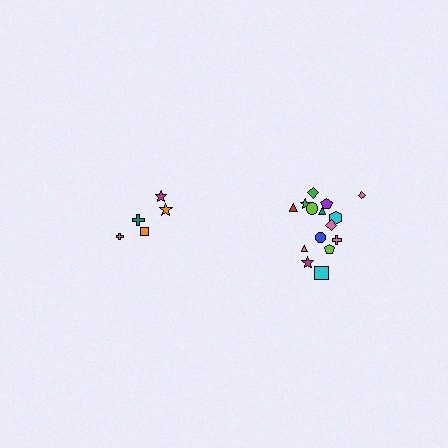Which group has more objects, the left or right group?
The right group.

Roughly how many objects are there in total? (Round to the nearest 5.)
Roughly 20 objects in total.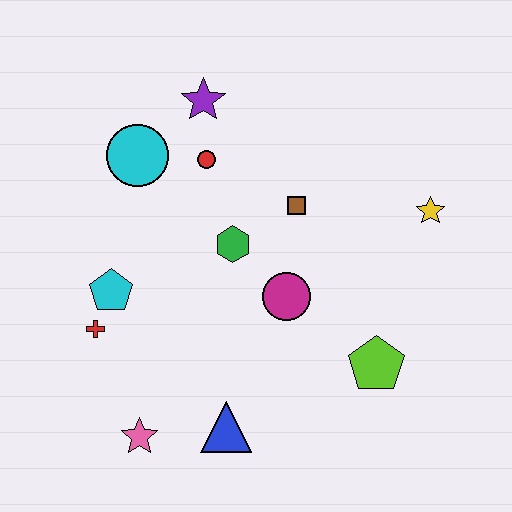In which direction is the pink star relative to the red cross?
The pink star is below the red cross.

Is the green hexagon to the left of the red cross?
No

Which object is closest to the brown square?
The green hexagon is closest to the brown square.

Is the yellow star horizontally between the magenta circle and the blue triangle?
No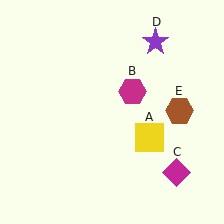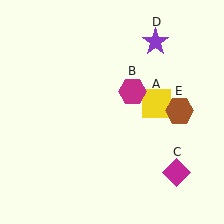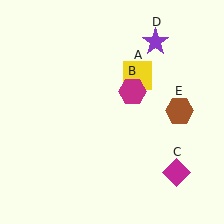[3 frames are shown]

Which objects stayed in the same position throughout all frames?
Magenta hexagon (object B) and magenta diamond (object C) and purple star (object D) and brown hexagon (object E) remained stationary.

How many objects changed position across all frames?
1 object changed position: yellow square (object A).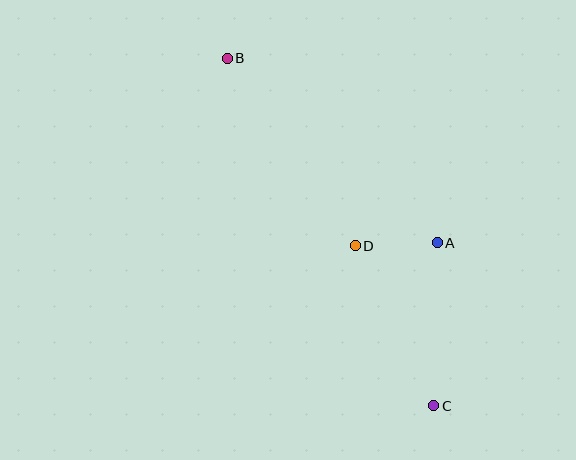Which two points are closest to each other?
Points A and D are closest to each other.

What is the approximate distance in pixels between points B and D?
The distance between B and D is approximately 227 pixels.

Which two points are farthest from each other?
Points B and C are farthest from each other.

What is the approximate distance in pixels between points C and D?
The distance between C and D is approximately 178 pixels.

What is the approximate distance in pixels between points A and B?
The distance between A and B is approximately 279 pixels.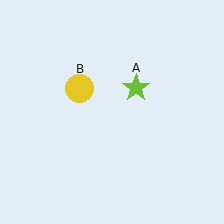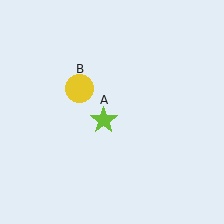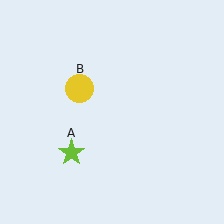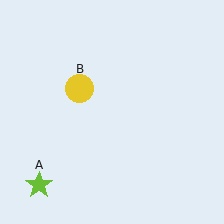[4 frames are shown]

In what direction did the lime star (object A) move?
The lime star (object A) moved down and to the left.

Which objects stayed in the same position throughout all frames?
Yellow circle (object B) remained stationary.